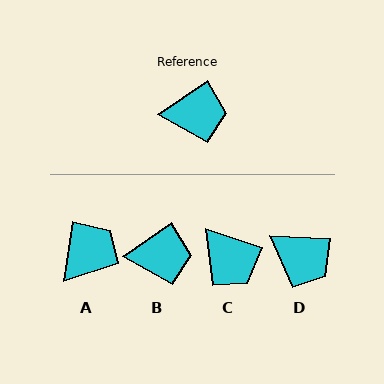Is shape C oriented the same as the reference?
No, it is off by about 54 degrees.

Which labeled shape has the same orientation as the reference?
B.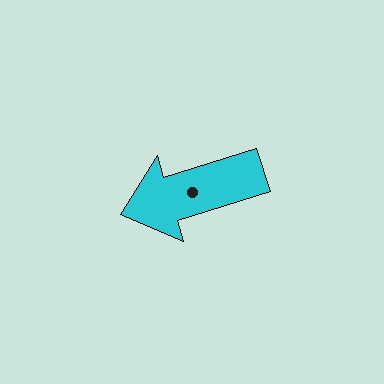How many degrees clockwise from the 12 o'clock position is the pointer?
Approximately 253 degrees.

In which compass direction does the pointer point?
West.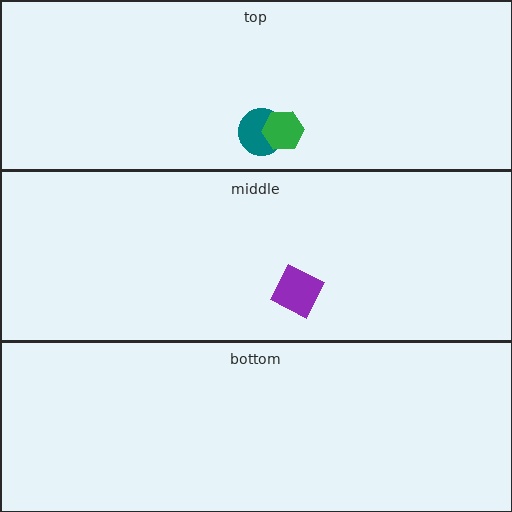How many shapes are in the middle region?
1.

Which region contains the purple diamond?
The middle region.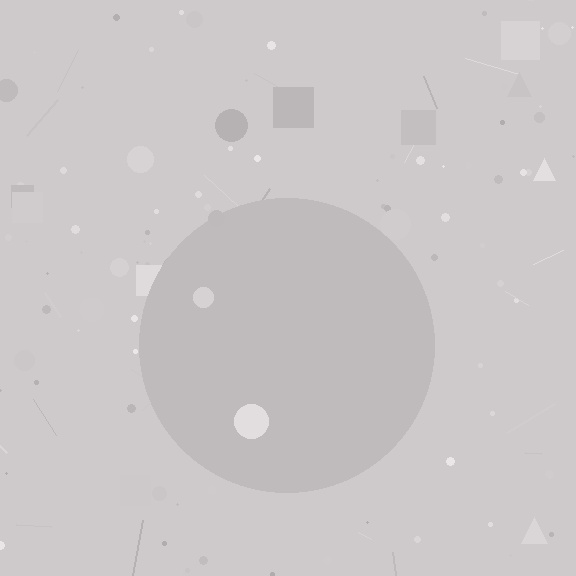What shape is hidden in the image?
A circle is hidden in the image.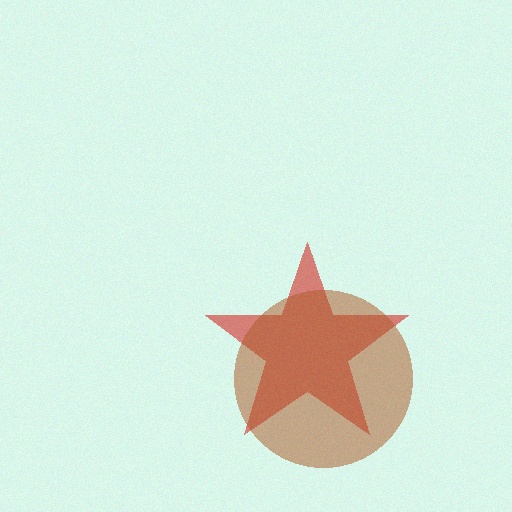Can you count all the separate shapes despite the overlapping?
Yes, there are 2 separate shapes.